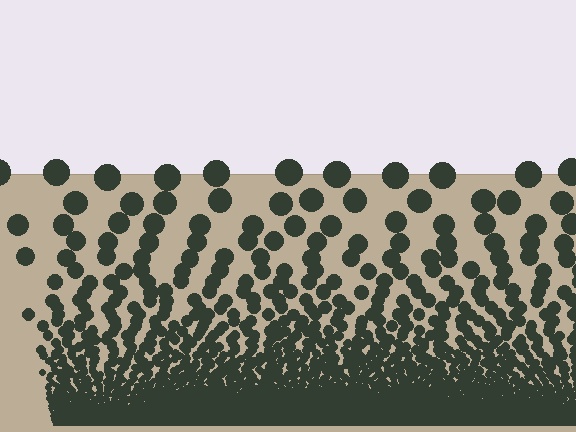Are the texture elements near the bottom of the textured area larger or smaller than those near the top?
Smaller. The gradient is inverted — elements near the bottom are smaller and denser.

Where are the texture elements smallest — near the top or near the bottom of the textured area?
Near the bottom.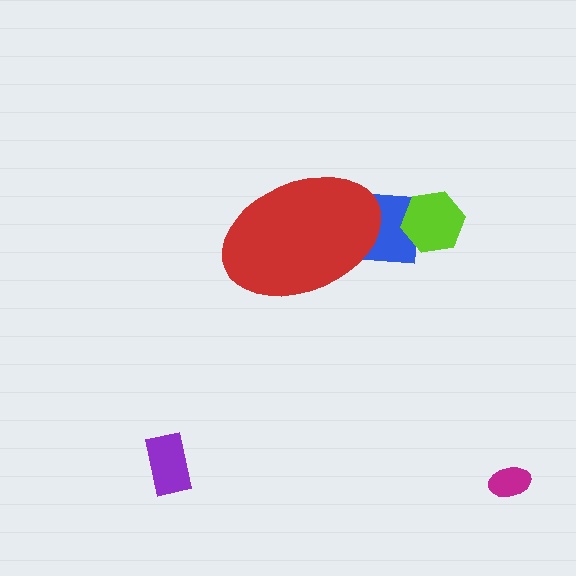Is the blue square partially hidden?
Yes, the blue square is partially hidden behind the red ellipse.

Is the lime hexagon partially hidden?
No, the lime hexagon is fully visible.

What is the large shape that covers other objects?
A red ellipse.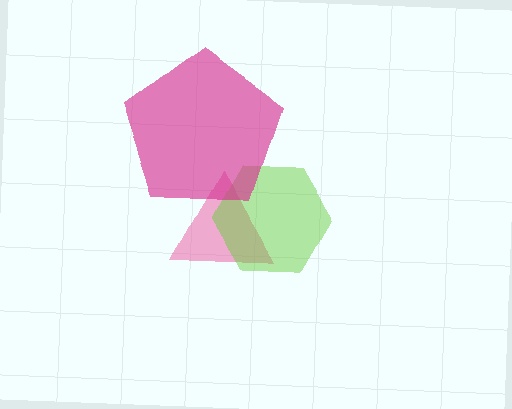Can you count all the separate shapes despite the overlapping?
Yes, there are 3 separate shapes.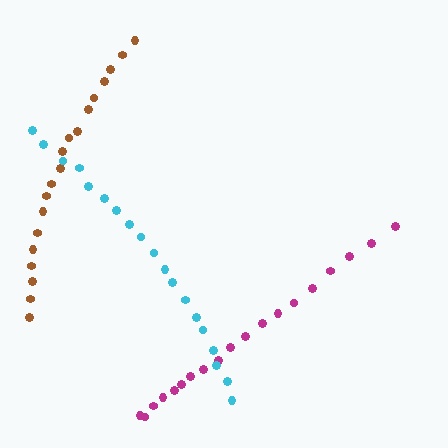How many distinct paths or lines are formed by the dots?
There are 3 distinct paths.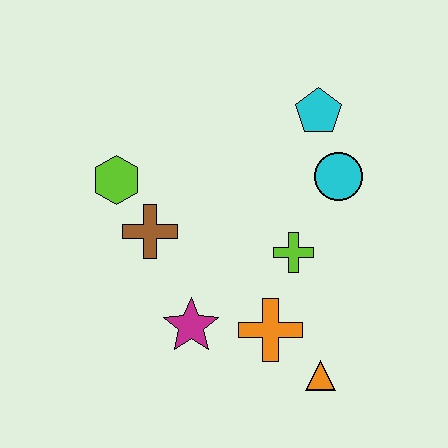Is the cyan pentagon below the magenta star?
No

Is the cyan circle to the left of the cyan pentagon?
No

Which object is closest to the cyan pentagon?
The cyan circle is closest to the cyan pentagon.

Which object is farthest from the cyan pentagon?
The orange triangle is farthest from the cyan pentagon.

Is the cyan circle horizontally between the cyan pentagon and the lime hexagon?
No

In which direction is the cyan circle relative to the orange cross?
The cyan circle is above the orange cross.